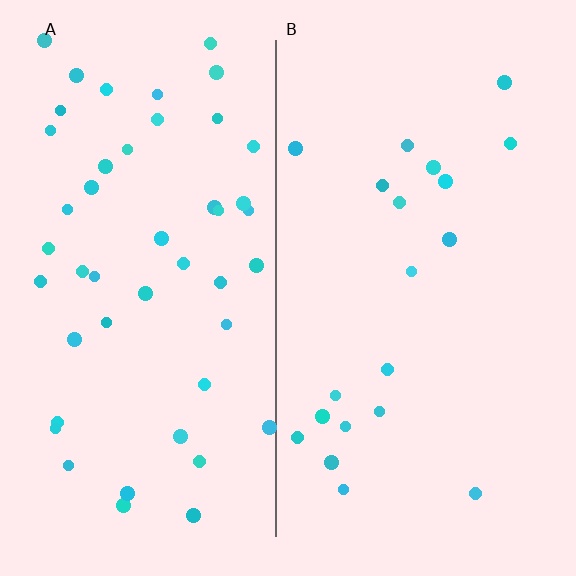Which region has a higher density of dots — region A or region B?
A (the left).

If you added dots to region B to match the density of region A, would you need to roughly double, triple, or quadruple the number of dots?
Approximately double.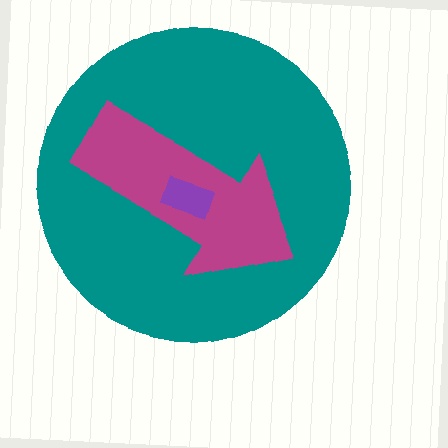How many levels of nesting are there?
3.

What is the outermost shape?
The teal circle.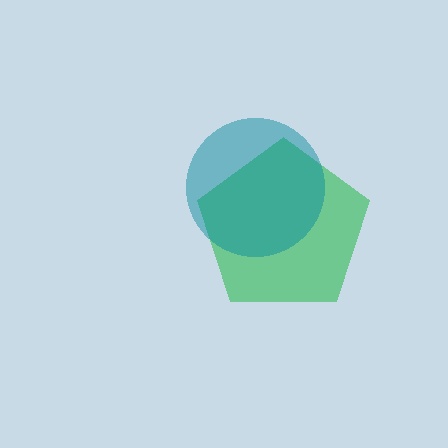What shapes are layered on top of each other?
The layered shapes are: a green pentagon, a teal circle.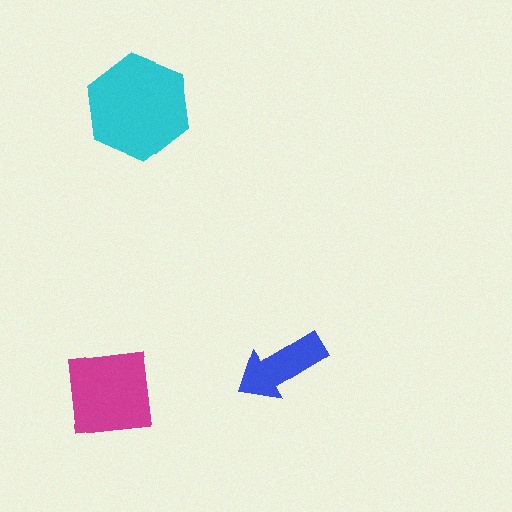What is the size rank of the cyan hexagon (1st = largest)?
1st.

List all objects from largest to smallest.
The cyan hexagon, the magenta square, the blue arrow.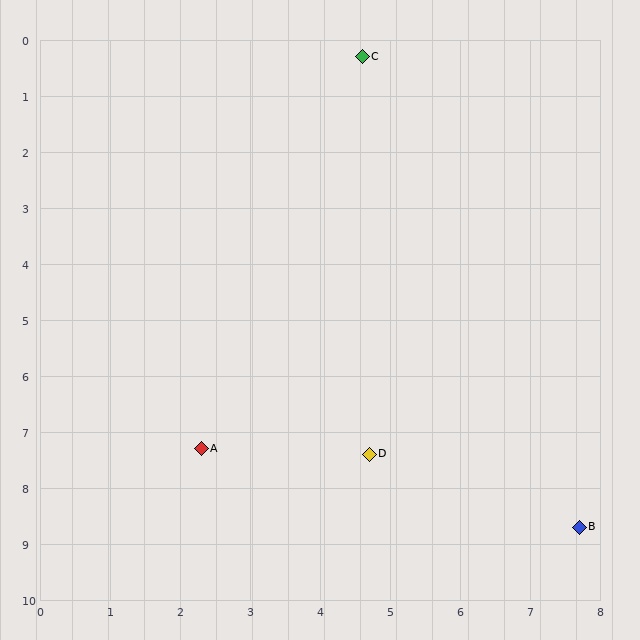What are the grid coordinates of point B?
Point B is at approximately (7.7, 8.7).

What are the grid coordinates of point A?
Point A is at approximately (2.3, 7.3).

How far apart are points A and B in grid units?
Points A and B are about 5.6 grid units apart.